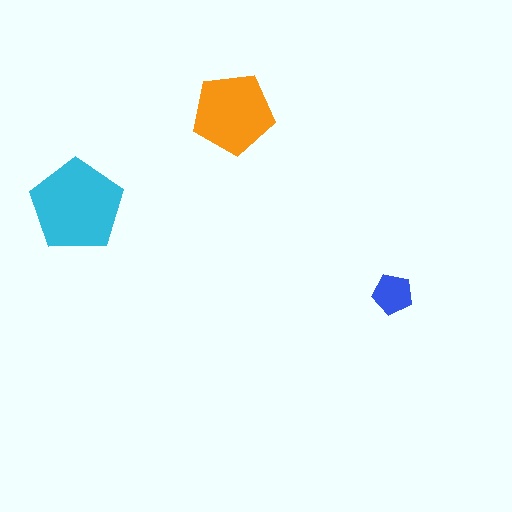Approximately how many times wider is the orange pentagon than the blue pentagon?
About 2 times wider.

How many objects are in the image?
There are 3 objects in the image.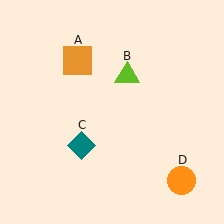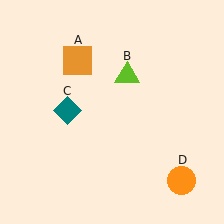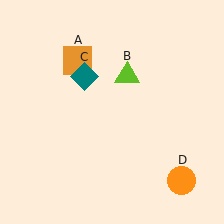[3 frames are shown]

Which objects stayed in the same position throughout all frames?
Orange square (object A) and lime triangle (object B) and orange circle (object D) remained stationary.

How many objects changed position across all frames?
1 object changed position: teal diamond (object C).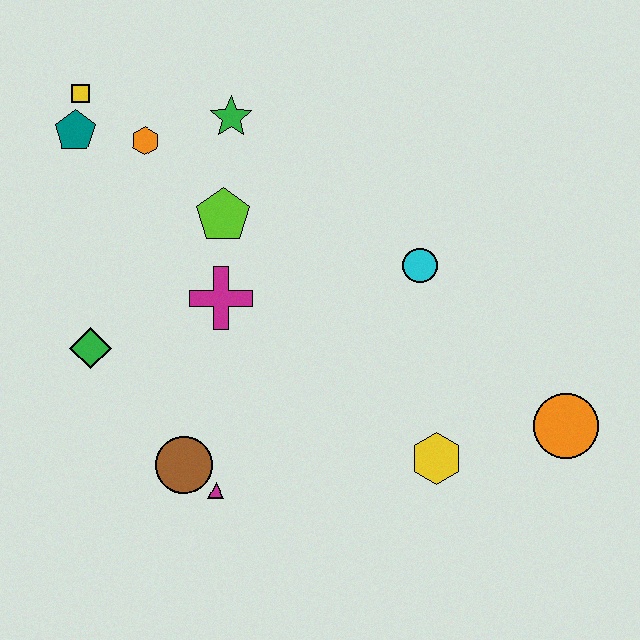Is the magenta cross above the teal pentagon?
No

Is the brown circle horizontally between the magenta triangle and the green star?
No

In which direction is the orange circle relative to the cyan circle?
The orange circle is below the cyan circle.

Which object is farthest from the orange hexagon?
The orange circle is farthest from the orange hexagon.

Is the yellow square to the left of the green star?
Yes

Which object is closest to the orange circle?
The yellow hexagon is closest to the orange circle.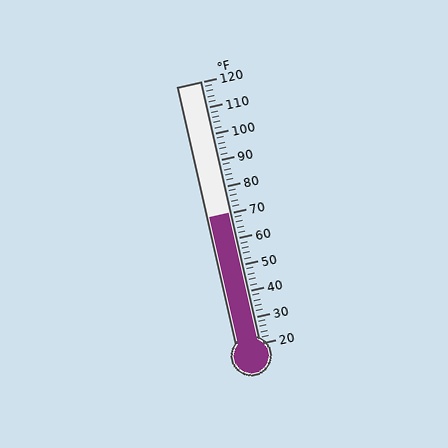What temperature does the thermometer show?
The thermometer shows approximately 70°F.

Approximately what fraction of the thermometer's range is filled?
The thermometer is filled to approximately 50% of its range.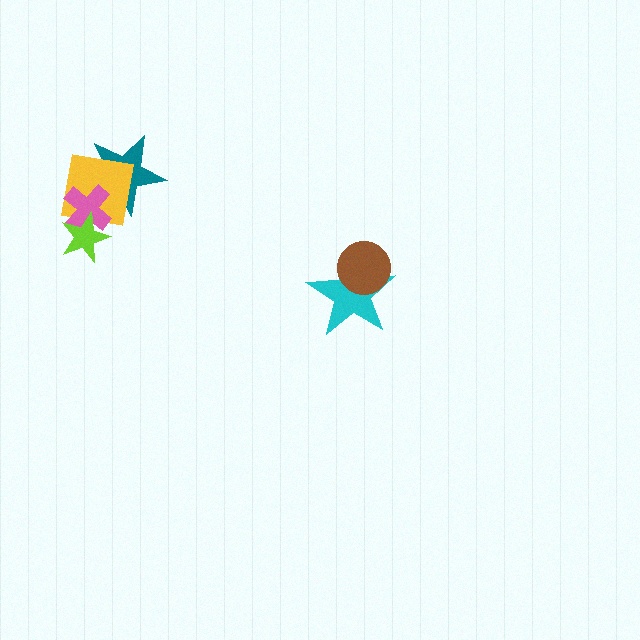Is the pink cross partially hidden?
Yes, it is partially covered by another shape.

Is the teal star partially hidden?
Yes, it is partially covered by another shape.